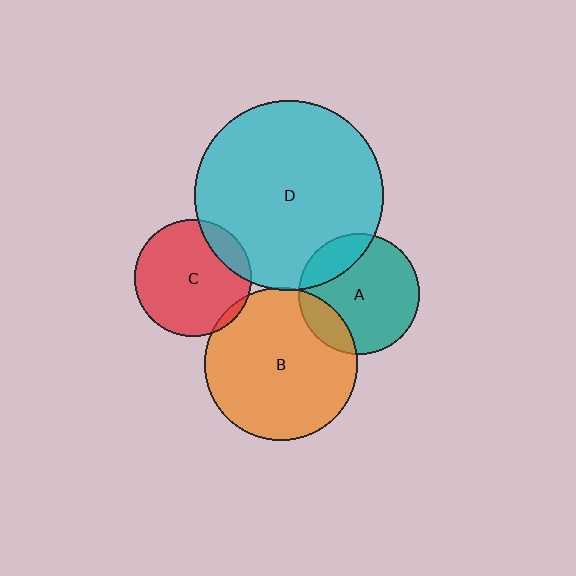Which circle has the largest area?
Circle D (cyan).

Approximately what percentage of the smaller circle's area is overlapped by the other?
Approximately 15%.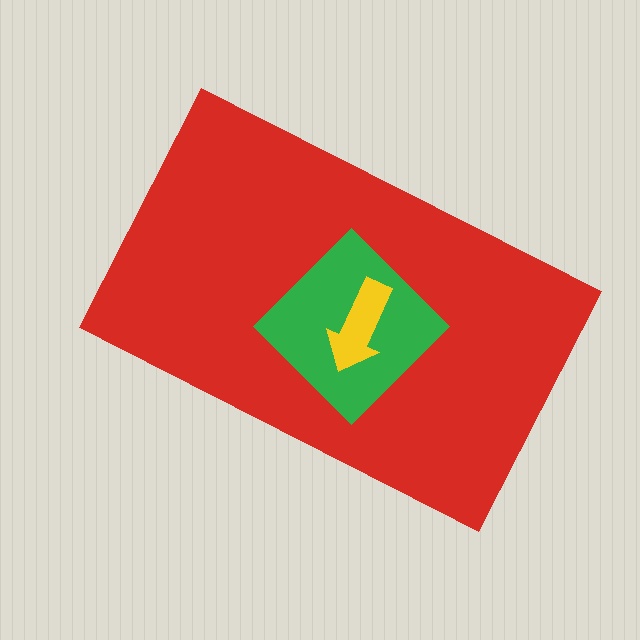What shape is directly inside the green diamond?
The yellow arrow.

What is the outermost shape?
The red rectangle.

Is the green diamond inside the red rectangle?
Yes.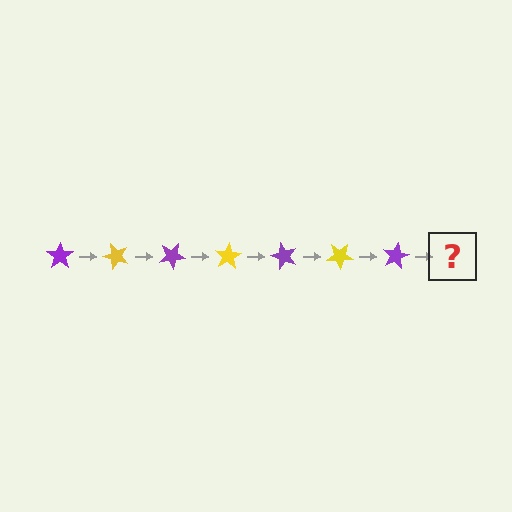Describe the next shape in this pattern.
It should be a yellow star, rotated 350 degrees from the start.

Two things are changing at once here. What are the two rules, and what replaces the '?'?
The two rules are that it rotates 50 degrees each step and the color cycles through purple and yellow. The '?' should be a yellow star, rotated 350 degrees from the start.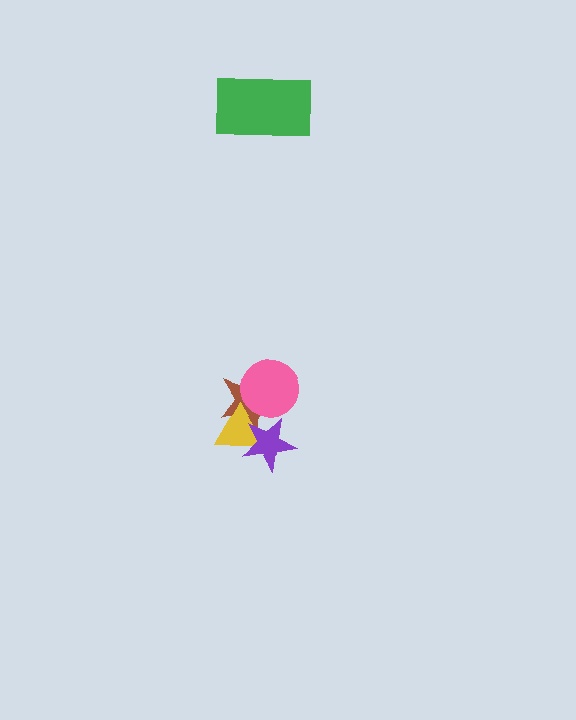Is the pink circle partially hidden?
No, no other shape covers it.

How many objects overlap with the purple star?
2 objects overlap with the purple star.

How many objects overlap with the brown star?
3 objects overlap with the brown star.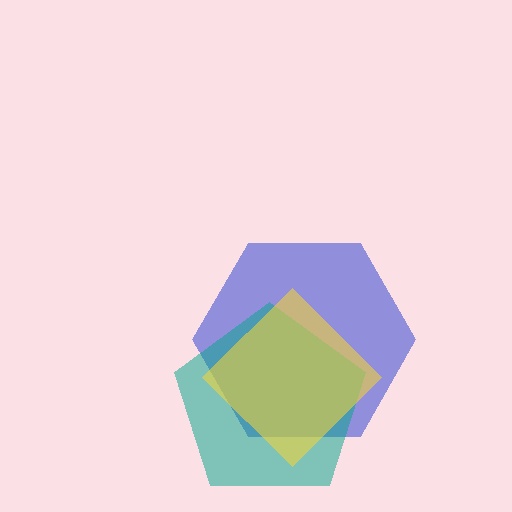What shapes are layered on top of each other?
The layered shapes are: a blue hexagon, a teal pentagon, a yellow diamond.